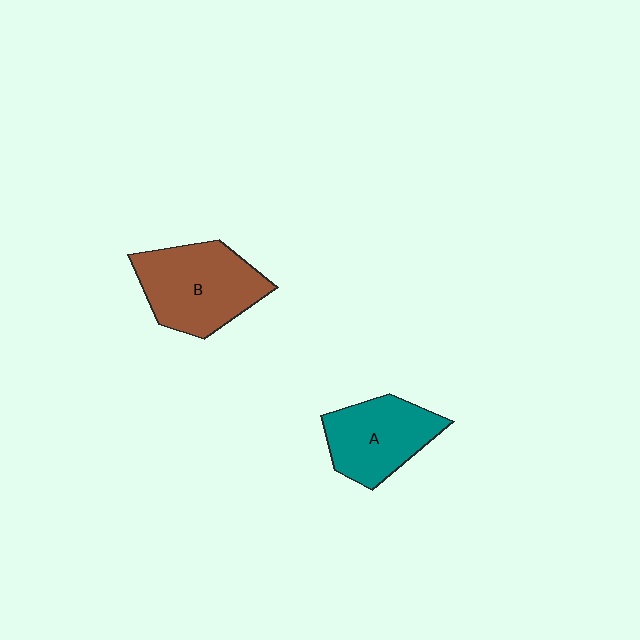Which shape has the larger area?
Shape B (brown).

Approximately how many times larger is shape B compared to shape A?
Approximately 1.2 times.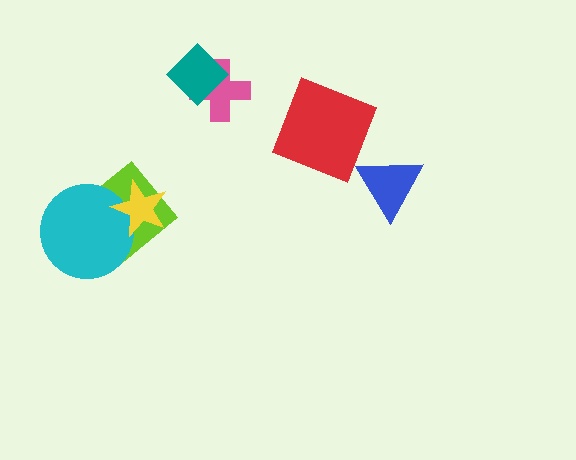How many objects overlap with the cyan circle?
2 objects overlap with the cyan circle.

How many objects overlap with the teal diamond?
1 object overlaps with the teal diamond.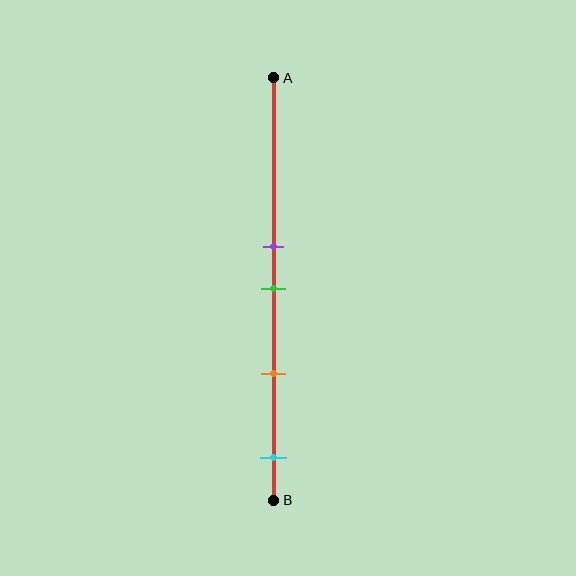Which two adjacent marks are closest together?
The purple and green marks are the closest adjacent pair.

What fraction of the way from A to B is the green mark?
The green mark is approximately 50% (0.5) of the way from A to B.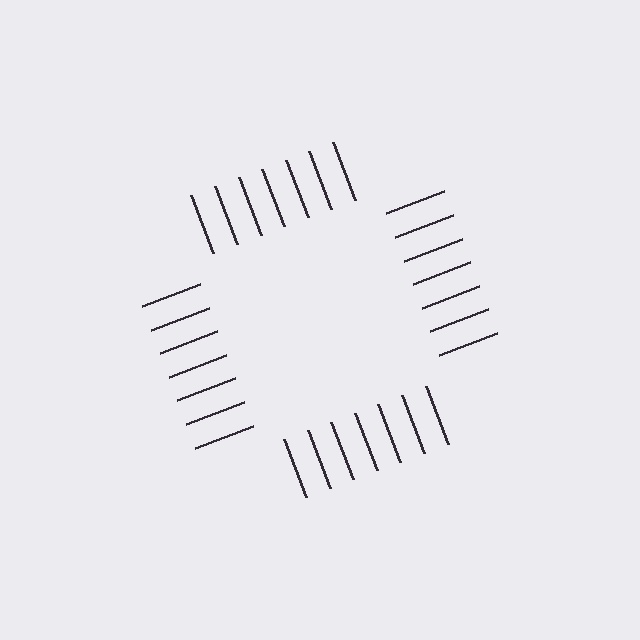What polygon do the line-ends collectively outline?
An illusory square — the line segments terminate on its edges but no continuous stroke is drawn.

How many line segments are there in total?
28 — 7 along each of the 4 edges.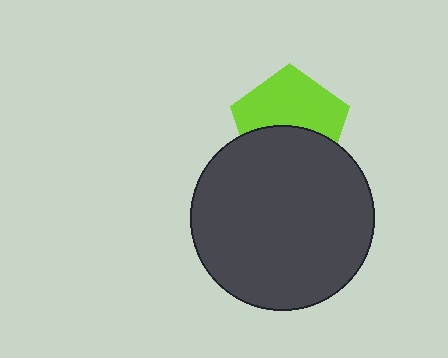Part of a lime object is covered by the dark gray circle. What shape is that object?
It is a pentagon.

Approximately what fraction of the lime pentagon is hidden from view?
Roughly 44% of the lime pentagon is hidden behind the dark gray circle.